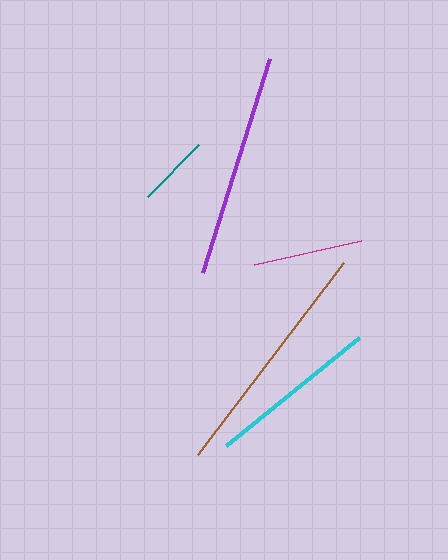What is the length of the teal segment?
The teal segment is approximately 73 pixels long.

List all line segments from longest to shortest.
From longest to shortest: brown, purple, cyan, magenta, teal.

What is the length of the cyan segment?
The cyan segment is approximately 171 pixels long.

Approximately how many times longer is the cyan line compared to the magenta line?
The cyan line is approximately 1.6 times the length of the magenta line.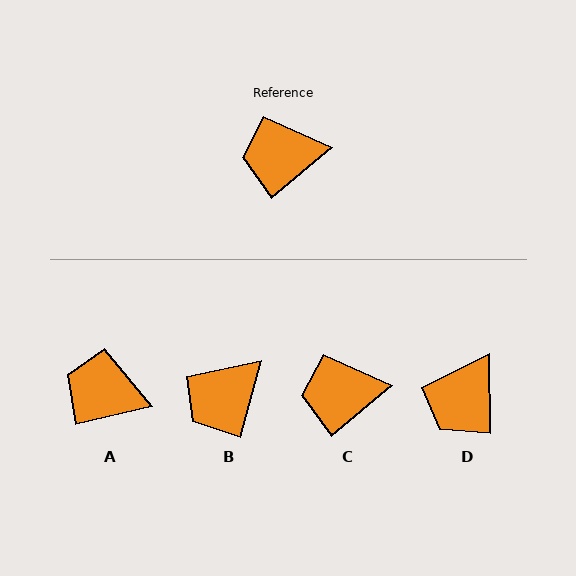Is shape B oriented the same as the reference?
No, it is off by about 36 degrees.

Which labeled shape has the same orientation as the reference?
C.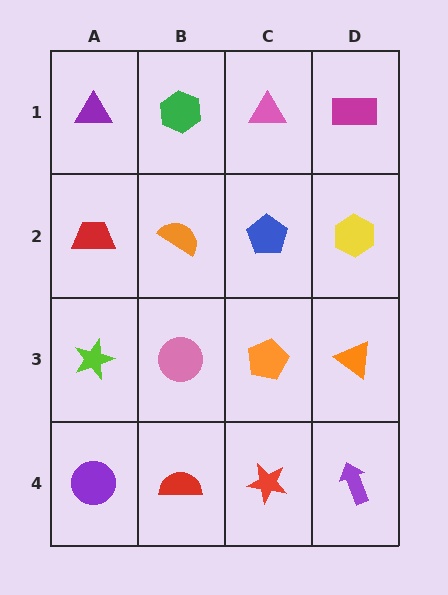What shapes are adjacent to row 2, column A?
A purple triangle (row 1, column A), a lime star (row 3, column A), an orange semicircle (row 2, column B).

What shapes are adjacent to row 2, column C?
A pink triangle (row 1, column C), an orange pentagon (row 3, column C), an orange semicircle (row 2, column B), a yellow hexagon (row 2, column D).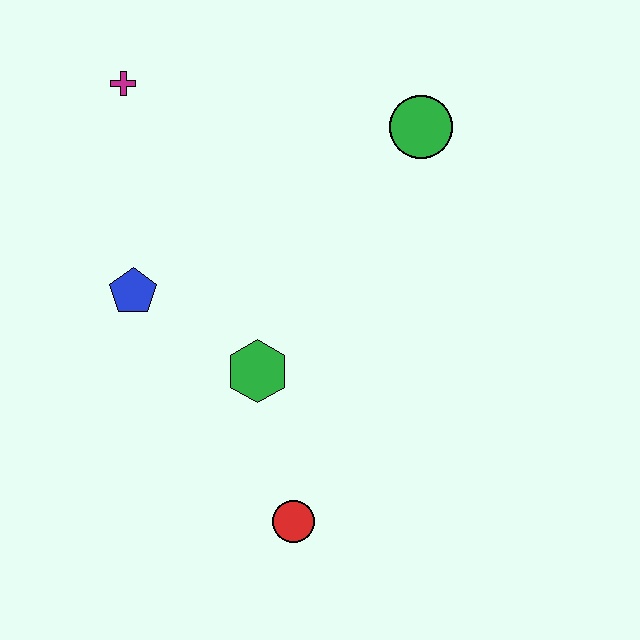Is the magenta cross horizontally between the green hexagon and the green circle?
No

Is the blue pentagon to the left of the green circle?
Yes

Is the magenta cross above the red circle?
Yes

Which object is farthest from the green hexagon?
The magenta cross is farthest from the green hexagon.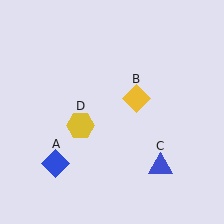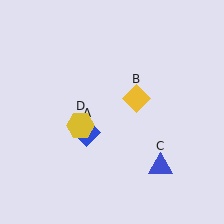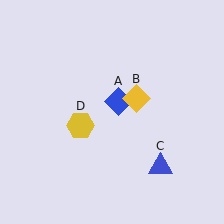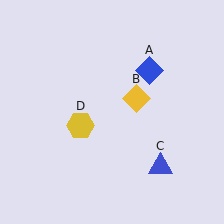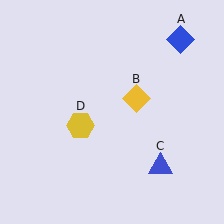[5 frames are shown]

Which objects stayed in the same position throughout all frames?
Yellow diamond (object B) and blue triangle (object C) and yellow hexagon (object D) remained stationary.